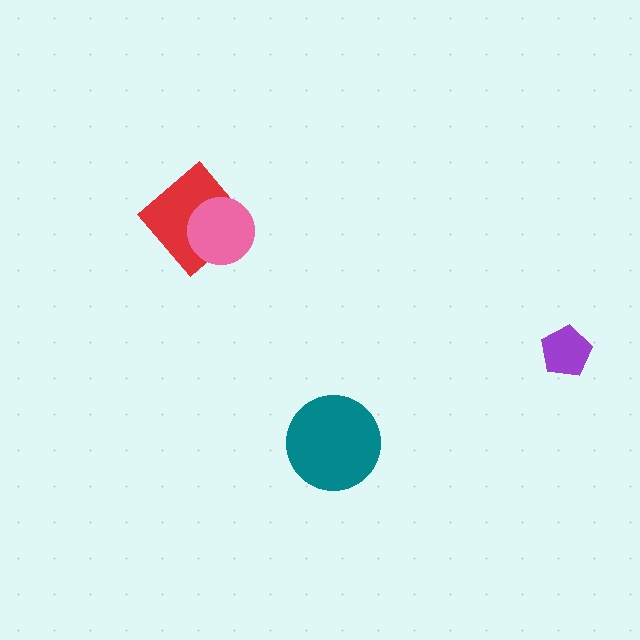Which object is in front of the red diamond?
The pink circle is in front of the red diamond.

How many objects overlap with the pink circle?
1 object overlaps with the pink circle.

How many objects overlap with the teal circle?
0 objects overlap with the teal circle.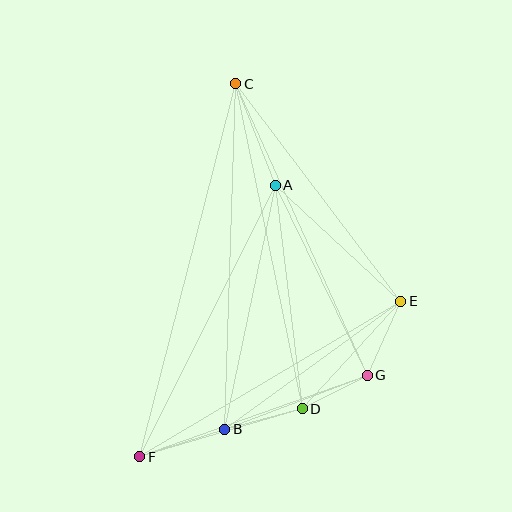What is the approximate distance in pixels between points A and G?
The distance between A and G is approximately 211 pixels.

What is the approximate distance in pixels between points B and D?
The distance between B and D is approximately 80 pixels.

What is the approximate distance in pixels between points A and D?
The distance between A and D is approximately 225 pixels.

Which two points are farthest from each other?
Points C and F are farthest from each other.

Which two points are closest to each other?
Points D and G are closest to each other.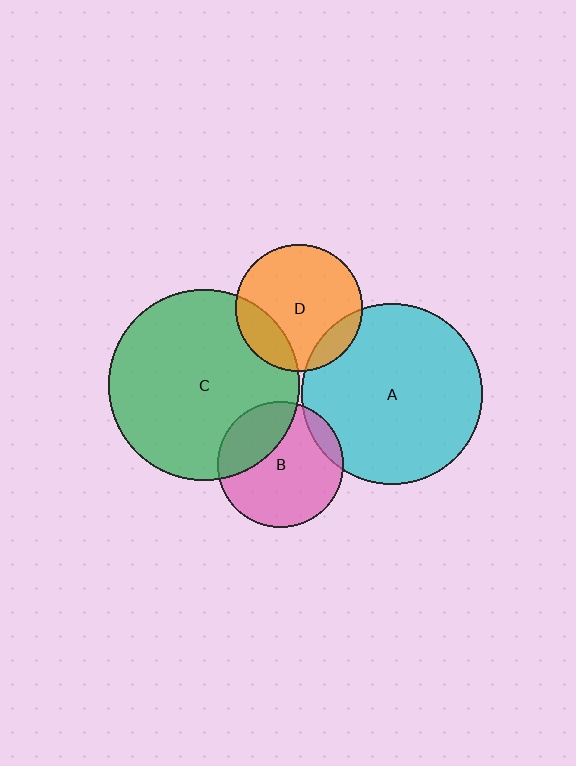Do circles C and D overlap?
Yes.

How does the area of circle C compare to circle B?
Approximately 2.3 times.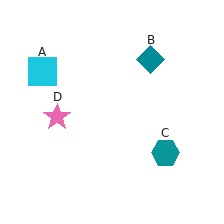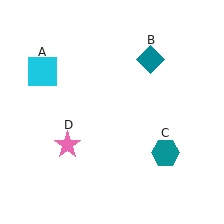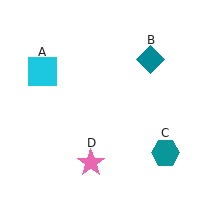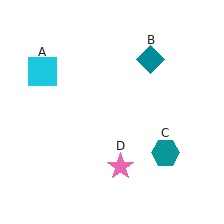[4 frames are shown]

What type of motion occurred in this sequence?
The pink star (object D) rotated counterclockwise around the center of the scene.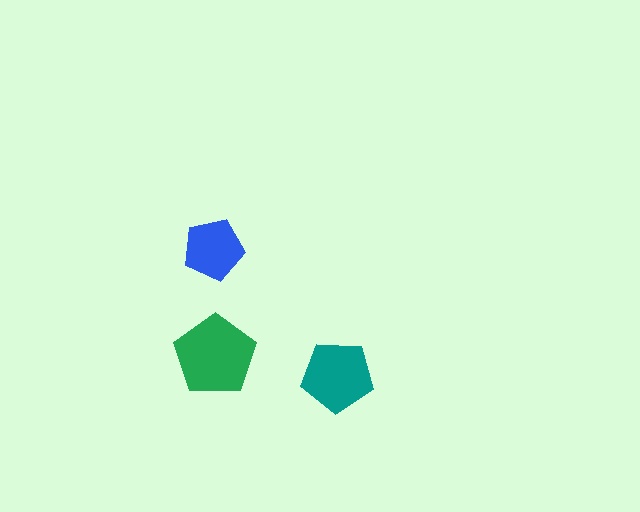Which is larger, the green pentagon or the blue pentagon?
The green one.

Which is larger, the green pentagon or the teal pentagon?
The green one.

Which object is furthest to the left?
The blue pentagon is leftmost.